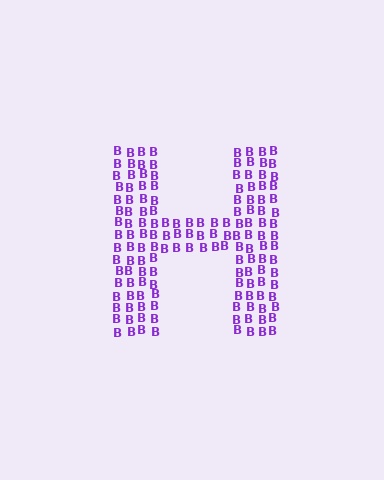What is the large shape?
The large shape is the letter H.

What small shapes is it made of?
It is made of small letter B's.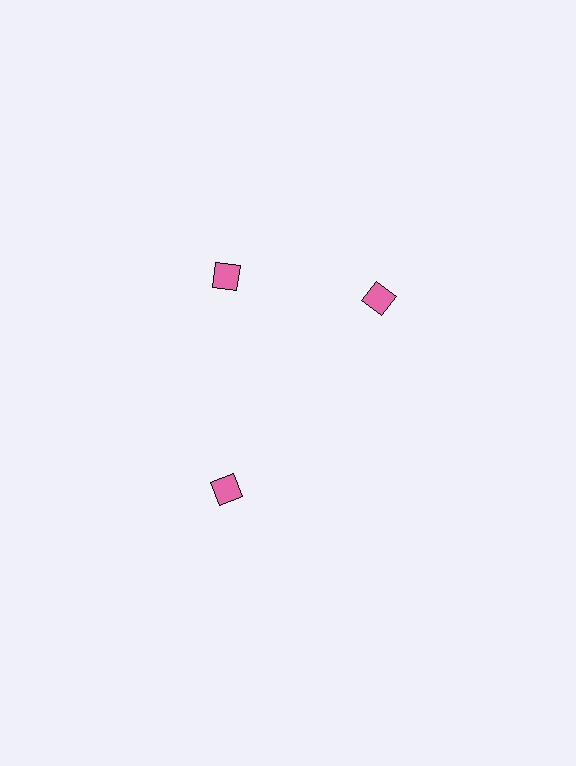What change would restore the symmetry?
The symmetry would be restored by rotating it back into even spacing with its neighbors so that all 3 diamonds sit at equal angles and equal distance from the center.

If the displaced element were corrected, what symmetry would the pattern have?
It would have 3-fold rotational symmetry — the pattern would map onto itself every 120 degrees.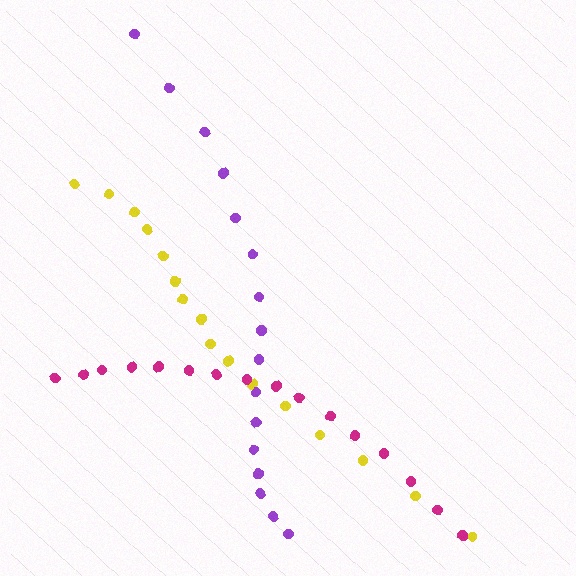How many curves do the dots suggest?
There are 3 distinct paths.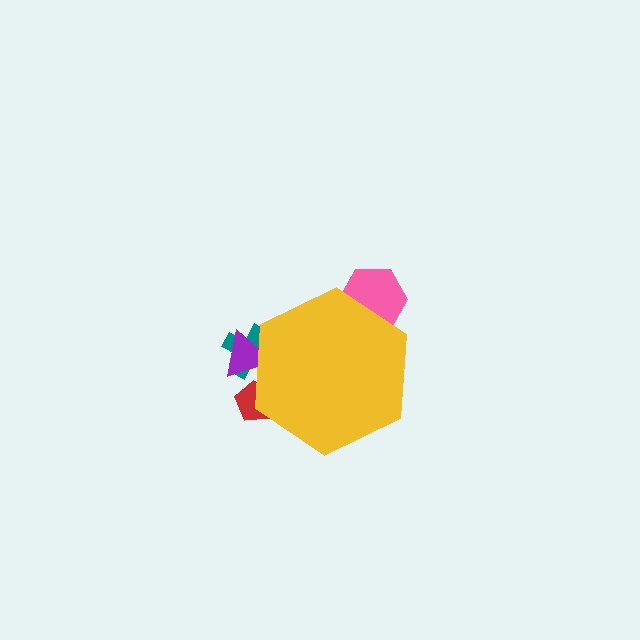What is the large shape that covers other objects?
A yellow hexagon.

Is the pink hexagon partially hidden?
Yes, the pink hexagon is partially hidden behind the yellow hexagon.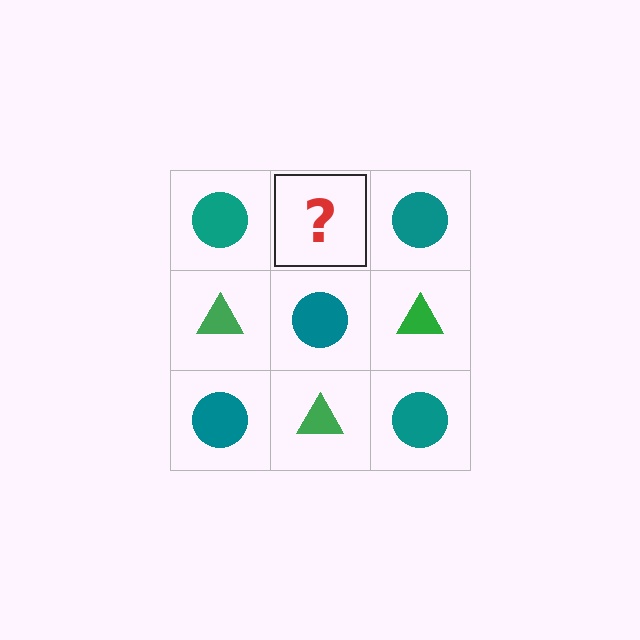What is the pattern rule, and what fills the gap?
The rule is that it alternates teal circle and green triangle in a checkerboard pattern. The gap should be filled with a green triangle.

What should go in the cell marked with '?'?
The missing cell should contain a green triangle.